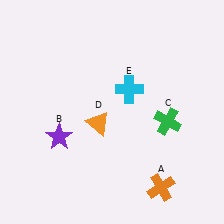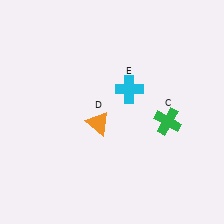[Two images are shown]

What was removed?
The purple star (B), the orange cross (A) were removed in Image 2.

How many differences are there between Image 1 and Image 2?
There are 2 differences between the two images.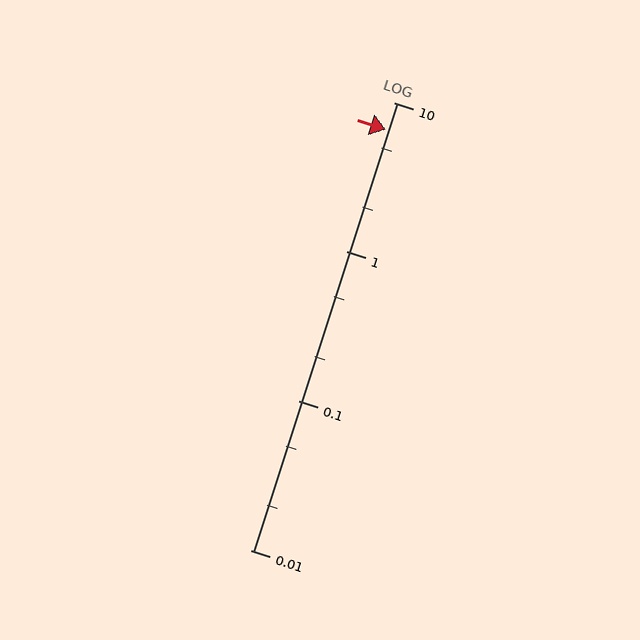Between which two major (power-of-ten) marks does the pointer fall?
The pointer is between 1 and 10.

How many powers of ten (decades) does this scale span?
The scale spans 3 decades, from 0.01 to 10.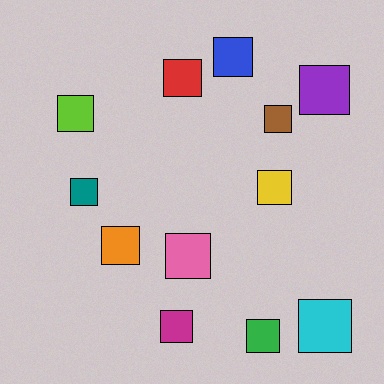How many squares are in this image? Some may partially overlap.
There are 12 squares.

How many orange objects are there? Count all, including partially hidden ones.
There is 1 orange object.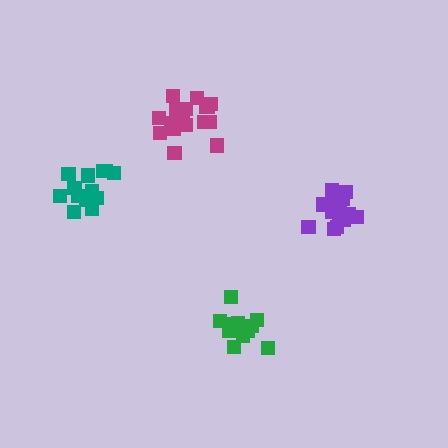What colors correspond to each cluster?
The clusters are colored: teal, magenta, purple, green.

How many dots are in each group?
Group 1: 14 dots, Group 2: 19 dots, Group 3: 15 dots, Group 4: 13 dots (61 total).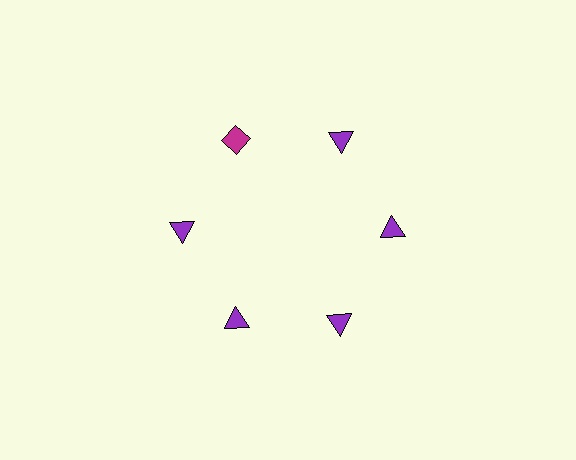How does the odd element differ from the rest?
It differs in both color (magenta instead of purple) and shape (diamond instead of triangle).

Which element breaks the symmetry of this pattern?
The magenta diamond at roughly the 11 o'clock position breaks the symmetry. All other shapes are purple triangles.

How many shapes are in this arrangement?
There are 6 shapes arranged in a ring pattern.